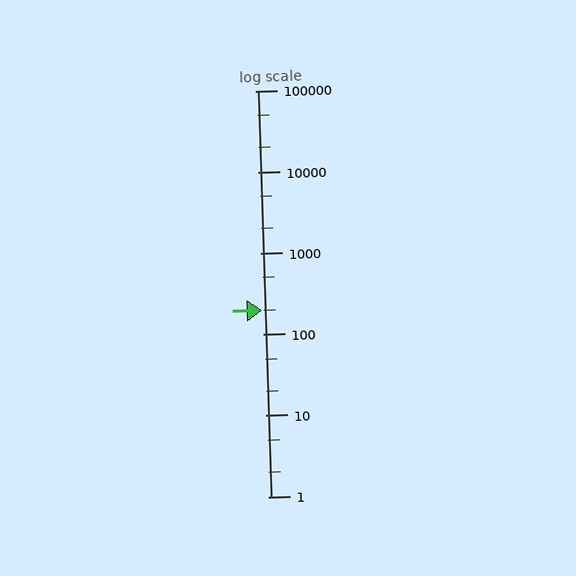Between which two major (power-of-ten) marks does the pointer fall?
The pointer is between 100 and 1000.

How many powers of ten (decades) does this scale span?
The scale spans 5 decades, from 1 to 100000.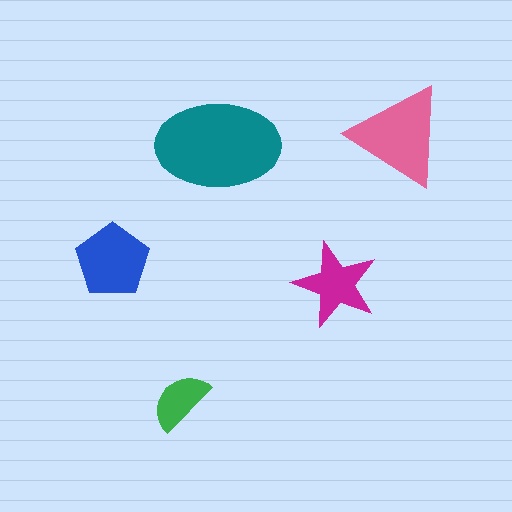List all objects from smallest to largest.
The green semicircle, the magenta star, the blue pentagon, the pink triangle, the teal ellipse.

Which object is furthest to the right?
The pink triangle is rightmost.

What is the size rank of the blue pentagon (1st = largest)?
3rd.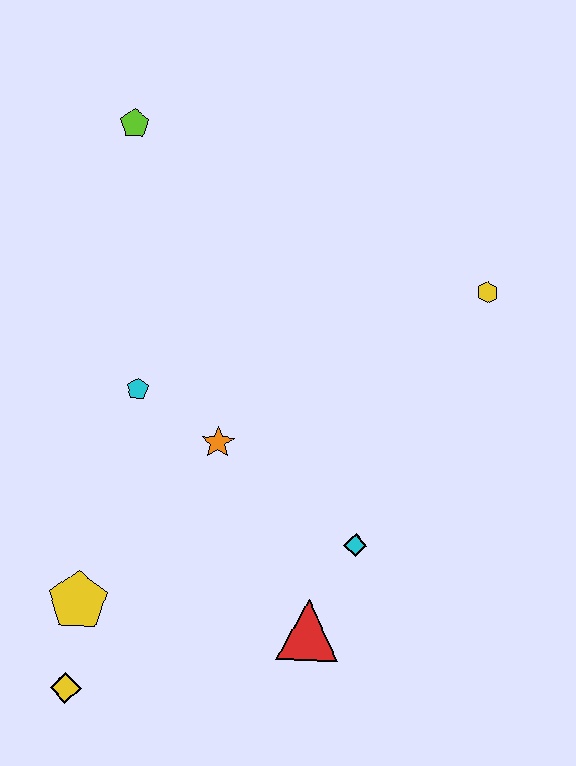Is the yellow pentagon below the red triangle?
No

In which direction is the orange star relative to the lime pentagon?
The orange star is below the lime pentagon.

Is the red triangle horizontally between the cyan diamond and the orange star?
Yes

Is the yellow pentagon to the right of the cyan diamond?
No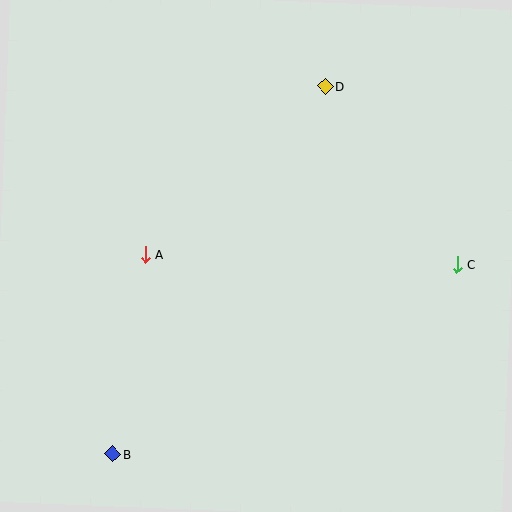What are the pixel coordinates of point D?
Point D is at (325, 86).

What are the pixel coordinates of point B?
Point B is at (113, 454).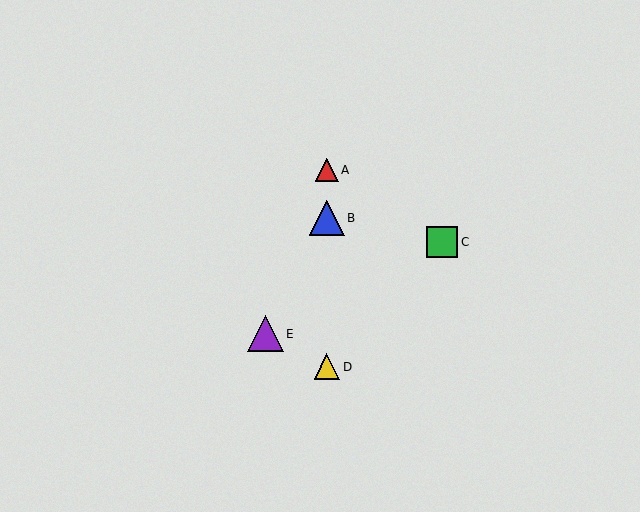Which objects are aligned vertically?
Objects A, B, D are aligned vertically.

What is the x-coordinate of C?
Object C is at x≈442.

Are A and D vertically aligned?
Yes, both are at x≈327.